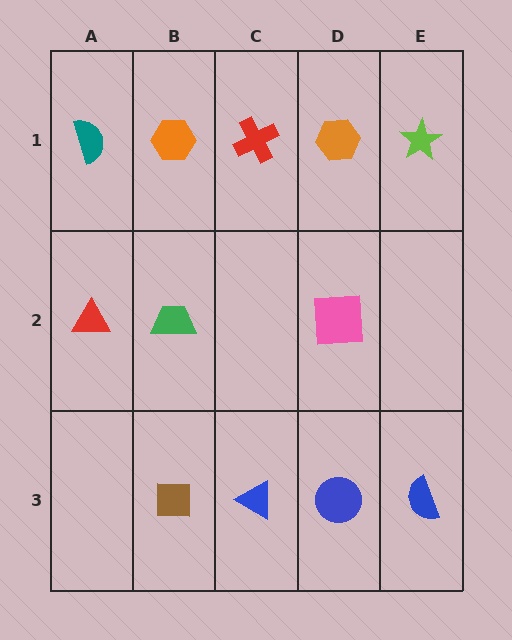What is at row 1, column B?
An orange hexagon.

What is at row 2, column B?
A green trapezoid.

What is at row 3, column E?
A blue semicircle.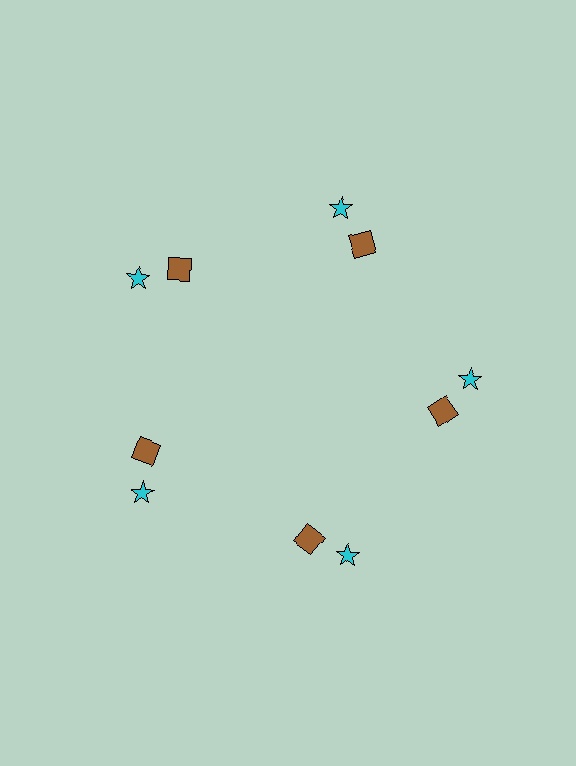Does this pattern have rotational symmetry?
Yes, this pattern has 5-fold rotational symmetry. It looks the same after rotating 72 degrees around the center.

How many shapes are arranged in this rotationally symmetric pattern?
There are 10 shapes, arranged in 5 groups of 2.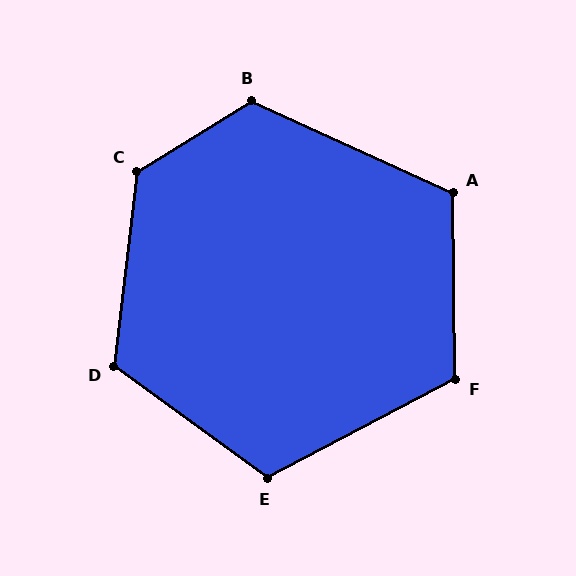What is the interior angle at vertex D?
Approximately 119 degrees (obtuse).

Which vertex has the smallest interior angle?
A, at approximately 115 degrees.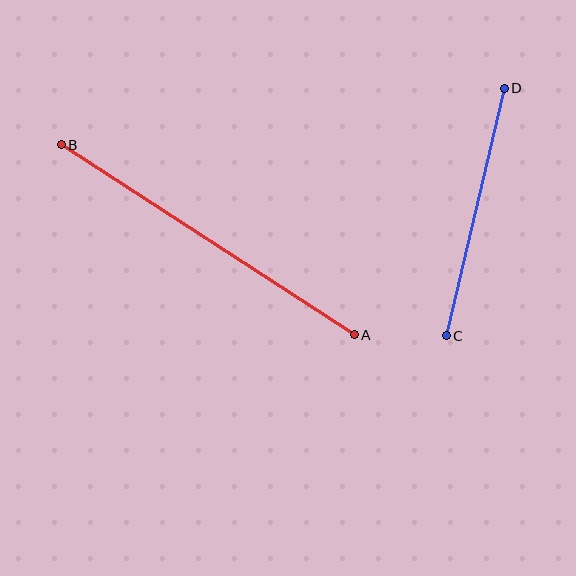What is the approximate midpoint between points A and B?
The midpoint is at approximately (208, 240) pixels.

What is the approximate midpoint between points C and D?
The midpoint is at approximately (475, 212) pixels.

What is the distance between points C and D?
The distance is approximately 254 pixels.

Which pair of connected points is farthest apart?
Points A and B are farthest apart.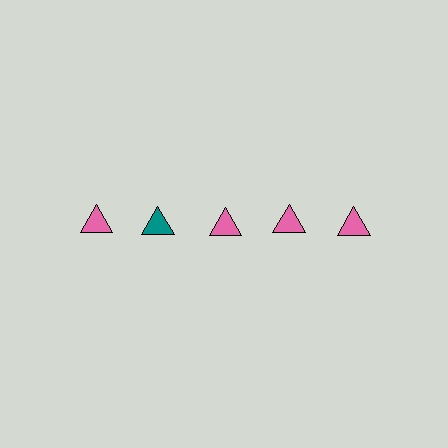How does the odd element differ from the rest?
It has a different color: teal instead of pink.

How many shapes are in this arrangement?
There are 5 shapes arranged in a grid pattern.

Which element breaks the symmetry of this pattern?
The teal triangle in the top row, second from left column breaks the symmetry. All other shapes are pink triangles.